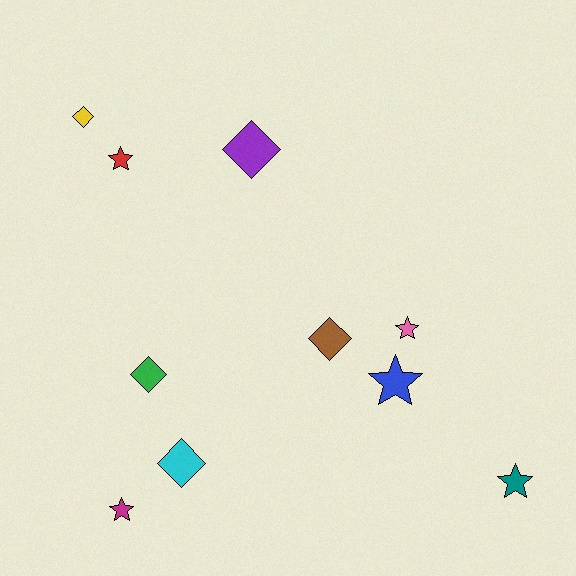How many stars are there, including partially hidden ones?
There are 5 stars.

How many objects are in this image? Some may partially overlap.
There are 10 objects.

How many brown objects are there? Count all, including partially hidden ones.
There is 1 brown object.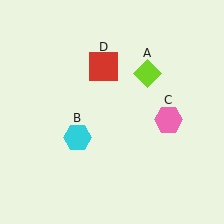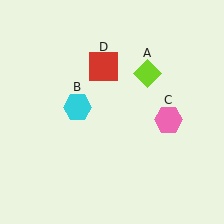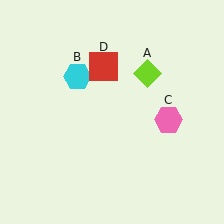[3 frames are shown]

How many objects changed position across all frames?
1 object changed position: cyan hexagon (object B).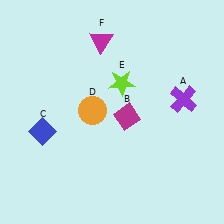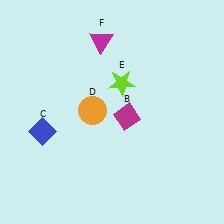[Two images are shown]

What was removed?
The purple cross (A) was removed in Image 2.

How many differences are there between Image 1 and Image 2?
There is 1 difference between the two images.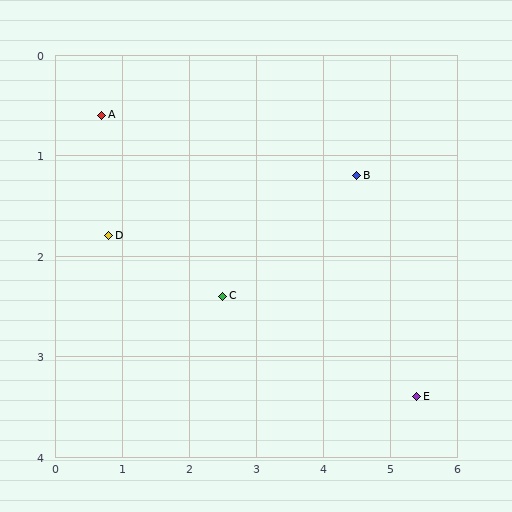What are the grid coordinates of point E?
Point E is at approximately (5.4, 3.4).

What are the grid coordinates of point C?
Point C is at approximately (2.5, 2.4).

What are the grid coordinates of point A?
Point A is at approximately (0.7, 0.6).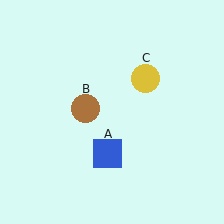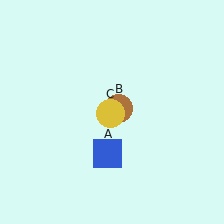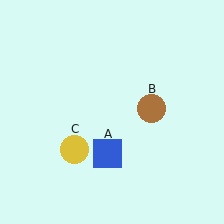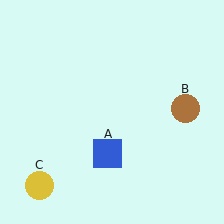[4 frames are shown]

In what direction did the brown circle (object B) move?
The brown circle (object B) moved right.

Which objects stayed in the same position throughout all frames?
Blue square (object A) remained stationary.